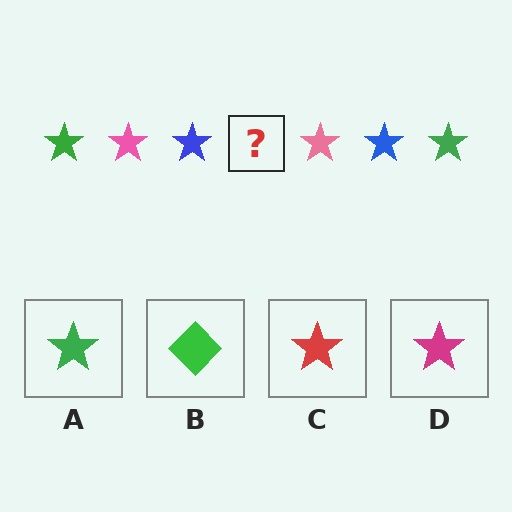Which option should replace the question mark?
Option A.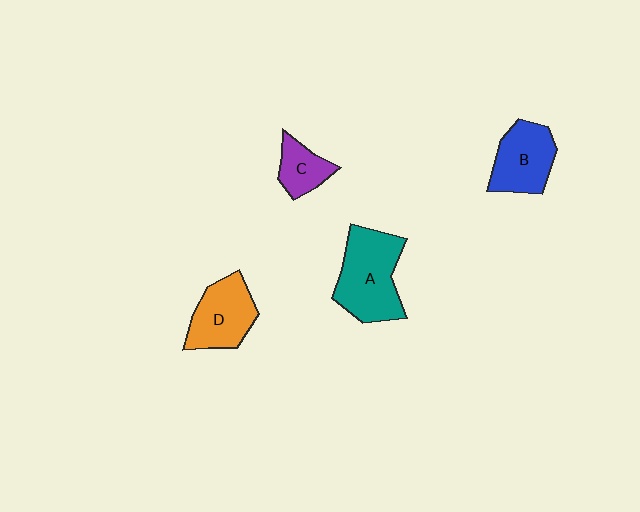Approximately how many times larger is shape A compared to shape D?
Approximately 1.3 times.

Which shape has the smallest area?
Shape C (purple).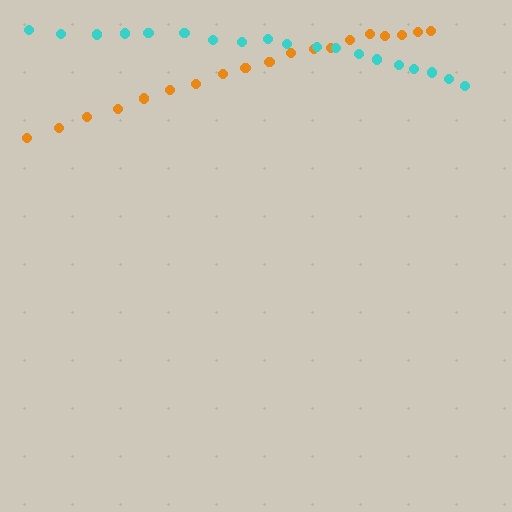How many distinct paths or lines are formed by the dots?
There are 2 distinct paths.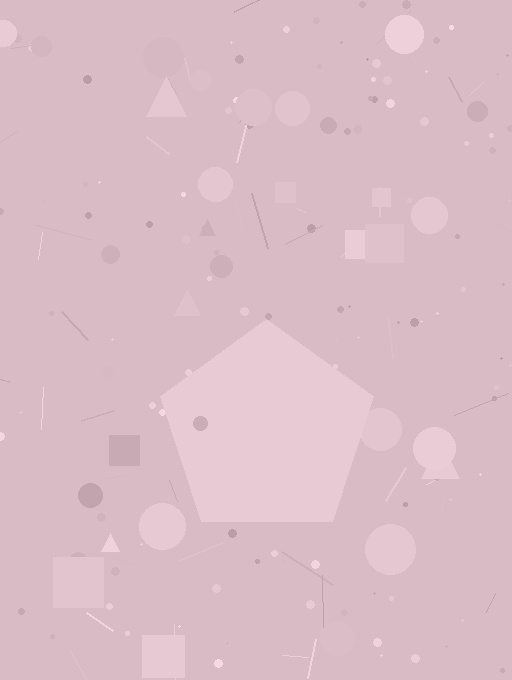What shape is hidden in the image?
A pentagon is hidden in the image.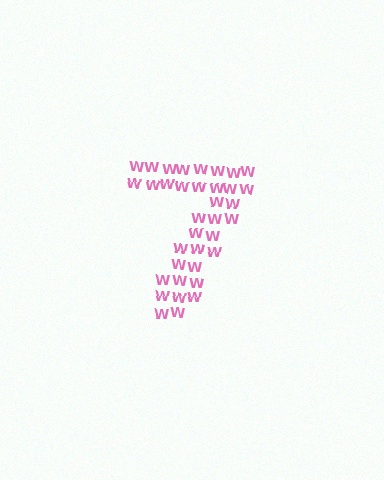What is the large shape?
The large shape is the digit 7.